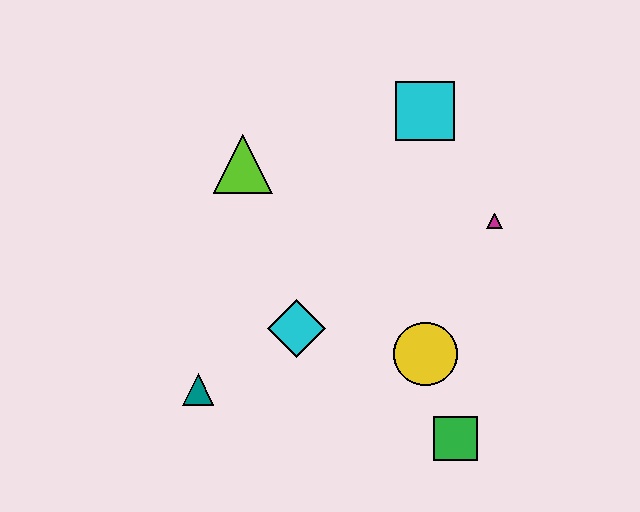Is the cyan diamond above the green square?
Yes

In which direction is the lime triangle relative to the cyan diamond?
The lime triangle is above the cyan diamond.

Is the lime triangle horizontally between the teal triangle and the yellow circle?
Yes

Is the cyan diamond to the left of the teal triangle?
No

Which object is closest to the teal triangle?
The cyan diamond is closest to the teal triangle.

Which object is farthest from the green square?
The lime triangle is farthest from the green square.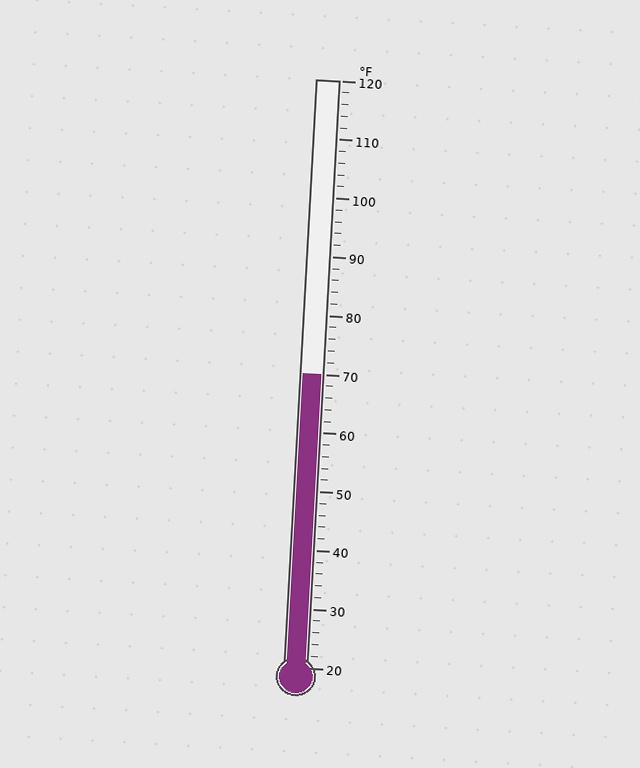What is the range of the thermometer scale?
The thermometer scale ranges from 20°F to 120°F.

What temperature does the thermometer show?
The thermometer shows approximately 70°F.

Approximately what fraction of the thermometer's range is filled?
The thermometer is filled to approximately 50% of its range.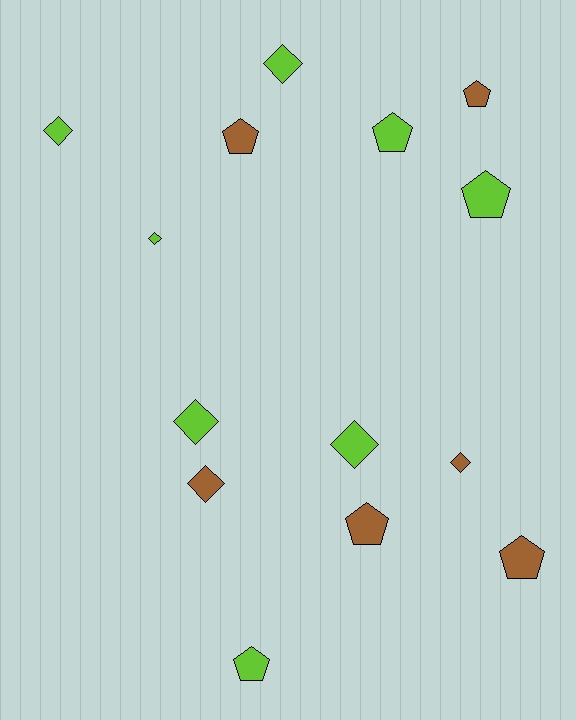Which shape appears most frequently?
Pentagon, with 7 objects.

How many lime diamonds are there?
There are 5 lime diamonds.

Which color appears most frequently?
Lime, with 8 objects.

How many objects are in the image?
There are 14 objects.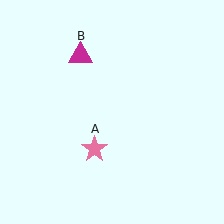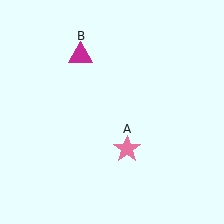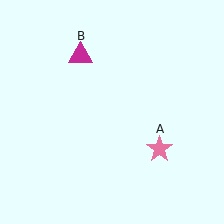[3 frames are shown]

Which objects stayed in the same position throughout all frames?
Magenta triangle (object B) remained stationary.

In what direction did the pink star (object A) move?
The pink star (object A) moved right.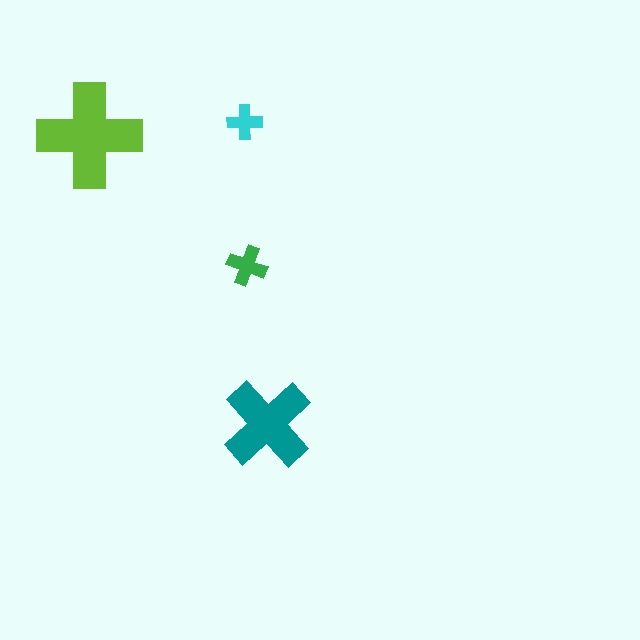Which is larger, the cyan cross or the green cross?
The green one.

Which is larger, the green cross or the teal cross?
The teal one.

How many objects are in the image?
There are 4 objects in the image.